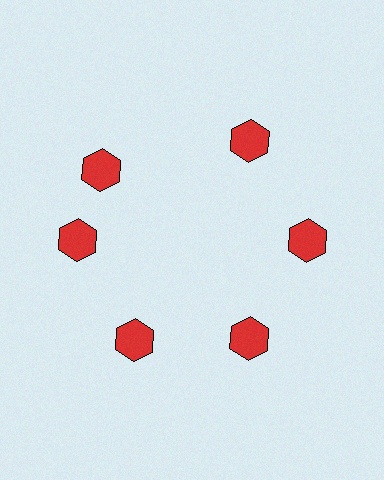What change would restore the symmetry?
The symmetry would be restored by rotating it back into even spacing with its neighbors so that all 6 hexagons sit at equal angles and equal distance from the center.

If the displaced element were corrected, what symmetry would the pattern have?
It would have 6-fold rotational symmetry — the pattern would map onto itself every 60 degrees.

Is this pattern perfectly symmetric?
No. The 6 red hexagons are arranged in a ring, but one element near the 11 o'clock position is rotated out of alignment along the ring, breaking the 6-fold rotational symmetry.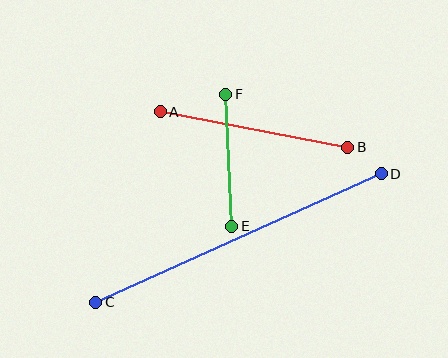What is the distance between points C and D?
The distance is approximately 313 pixels.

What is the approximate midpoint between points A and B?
The midpoint is at approximately (254, 129) pixels.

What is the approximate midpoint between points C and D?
The midpoint is at approximately (239, 238) pixels.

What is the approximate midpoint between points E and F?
The midpoint is at approximately (229, 160) pixels.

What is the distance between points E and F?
The distance is approximately 132 pixels.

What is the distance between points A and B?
The distance is approximately 191 pixels.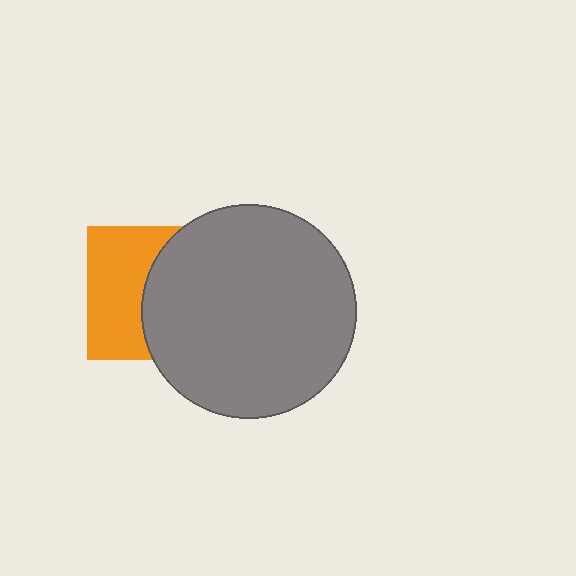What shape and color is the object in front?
The object in front is a gray circle.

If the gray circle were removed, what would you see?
You would see the complete orange square.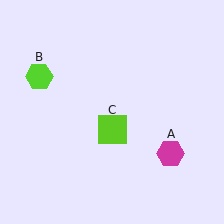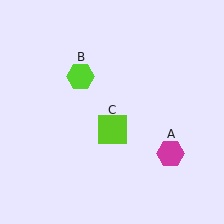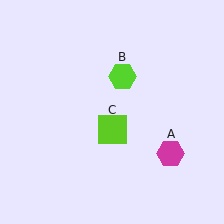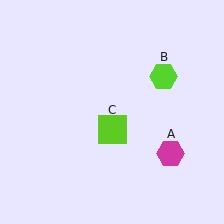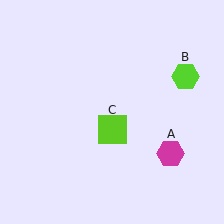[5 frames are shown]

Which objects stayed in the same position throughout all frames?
Magenta hexagon (object A) and lime square (object C) remained stationary.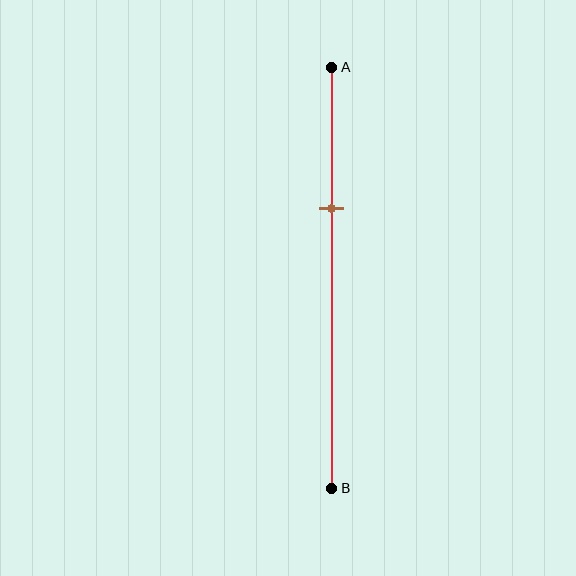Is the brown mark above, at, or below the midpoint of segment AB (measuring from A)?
The brown mark is above the midpoint of segment AB.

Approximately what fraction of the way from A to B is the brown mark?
The brown mark is approximately 35% of the way from A to B.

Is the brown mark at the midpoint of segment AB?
No, the mark is at about 35% from A, not at the 50% midpoint.